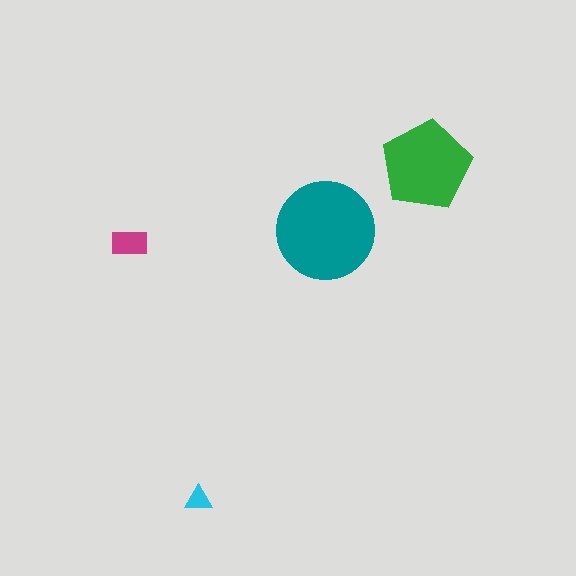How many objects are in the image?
There are 4 objects in the image.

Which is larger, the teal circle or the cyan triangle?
The teal circle.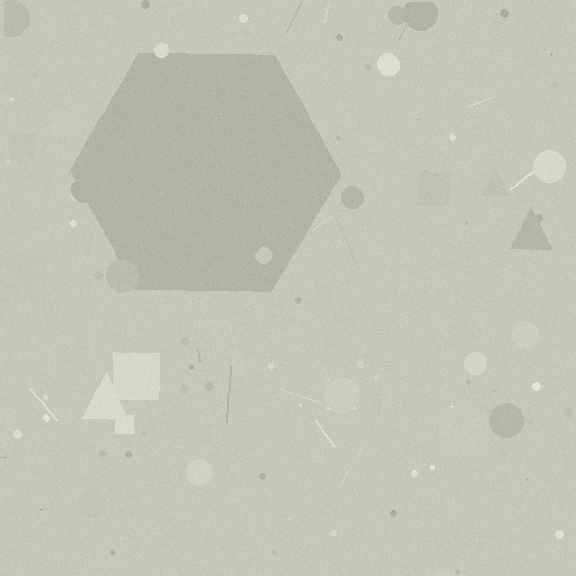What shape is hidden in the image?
A hexagon is hidden in the image.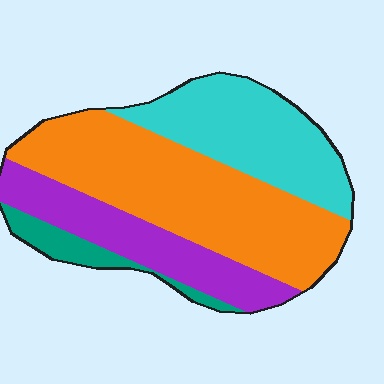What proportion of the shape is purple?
Purple takes up less than a quarter of the shape.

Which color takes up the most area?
Orange, at roughly 45%.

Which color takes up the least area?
Teal, at roughly 5%.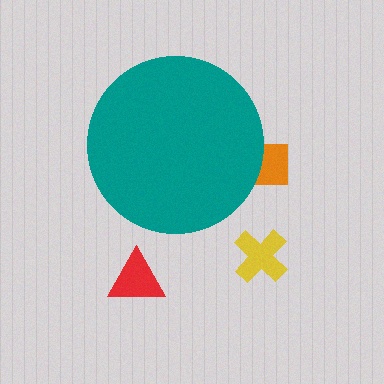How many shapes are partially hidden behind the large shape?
1 shape is partially hidden.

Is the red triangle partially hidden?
No, the red triangle is fully visible.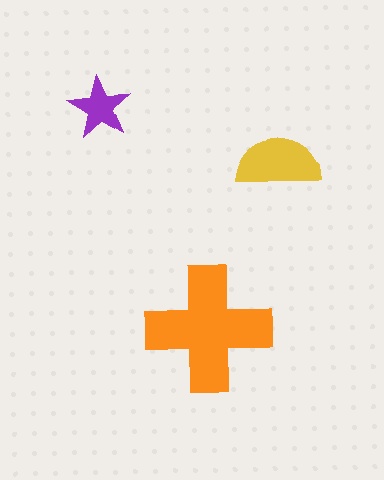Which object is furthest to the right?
The yellow semicircle is rightmost.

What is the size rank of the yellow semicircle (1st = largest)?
2nd.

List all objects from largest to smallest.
The orange cross, the yellow semicircle, the purple star.